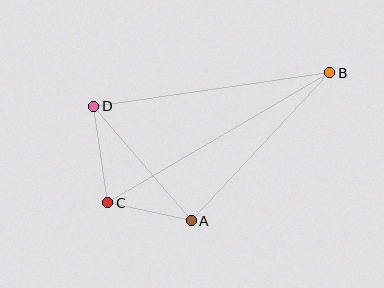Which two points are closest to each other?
Points A and C are closest to each other.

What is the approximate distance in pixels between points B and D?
The distance between B and D is approximately 238 pixels.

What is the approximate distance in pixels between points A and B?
The distance between A and B is approximately 203 pixels.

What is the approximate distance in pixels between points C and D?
The distance between C and D is approximately 98 pixels.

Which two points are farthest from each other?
Points B and C are farthest from each other.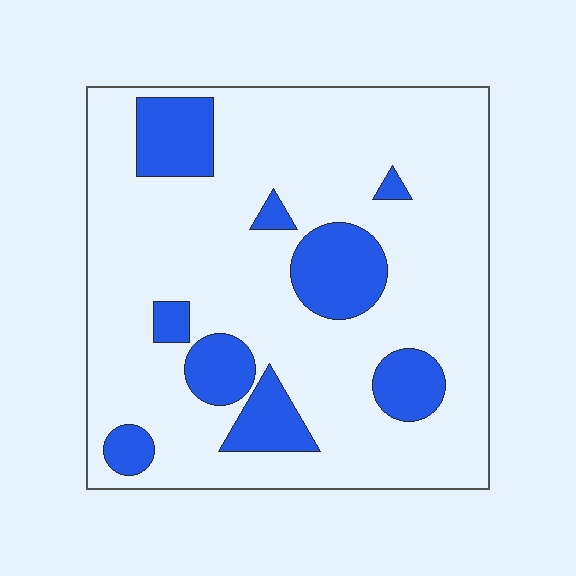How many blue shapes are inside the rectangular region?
9.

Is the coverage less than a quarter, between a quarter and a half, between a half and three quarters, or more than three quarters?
Less than a quarter.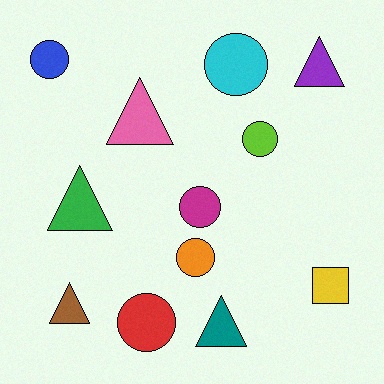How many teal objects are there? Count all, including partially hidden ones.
There is 1 teal object.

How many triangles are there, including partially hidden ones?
There are 5 triangles.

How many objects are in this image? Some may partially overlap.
There are 12 objects.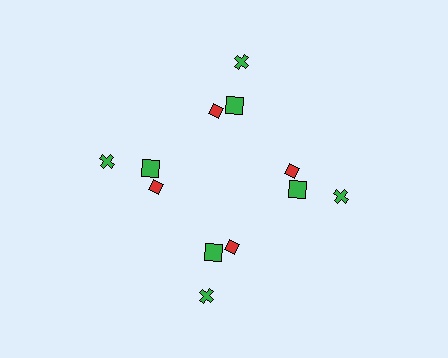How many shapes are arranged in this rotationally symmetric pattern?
There are 12 shapes, arranged in 4 groups of 3.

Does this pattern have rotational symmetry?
Yes, this pattern has 4-fold rotational symmetry. It looks the same after rotating 90 degrees around the center.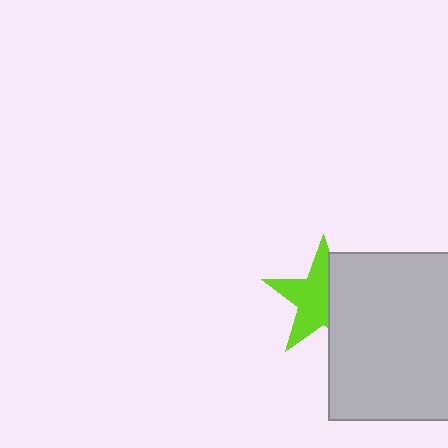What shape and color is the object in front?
The object in front is a light gray square.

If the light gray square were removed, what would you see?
You would see the complete lime star.